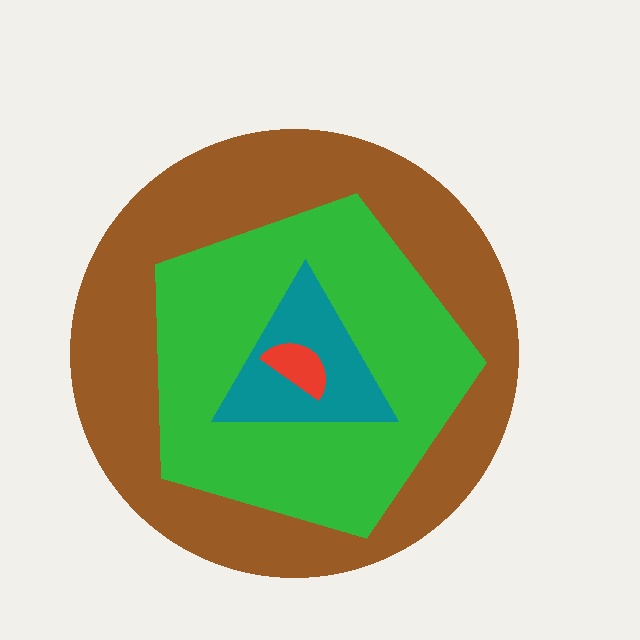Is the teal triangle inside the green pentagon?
Yes.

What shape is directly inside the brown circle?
The green pentagon.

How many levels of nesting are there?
4.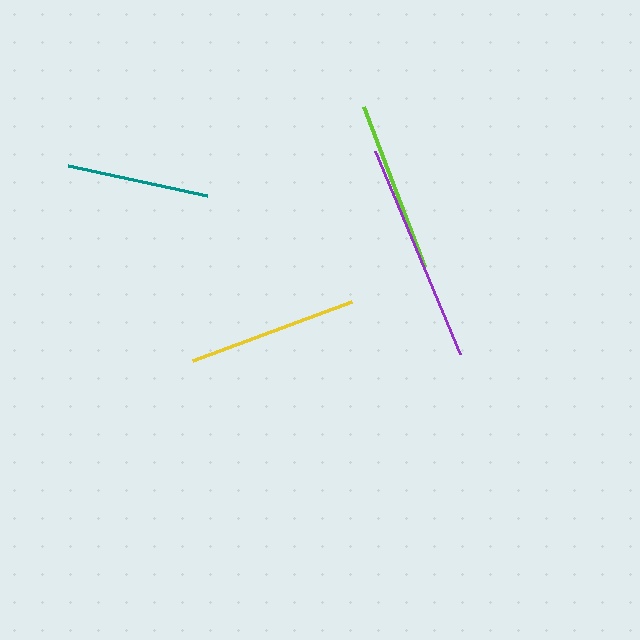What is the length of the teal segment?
The teal segment is approximately 143 pixels long.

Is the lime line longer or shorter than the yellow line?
The lime line is longer than the yellow line.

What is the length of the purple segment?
The purple segment is approximately 220 pixels long.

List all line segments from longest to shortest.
From longest to shortest: purple, lime, yellow, teal.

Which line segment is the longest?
The purple line is the longest at approximately 220 pixels.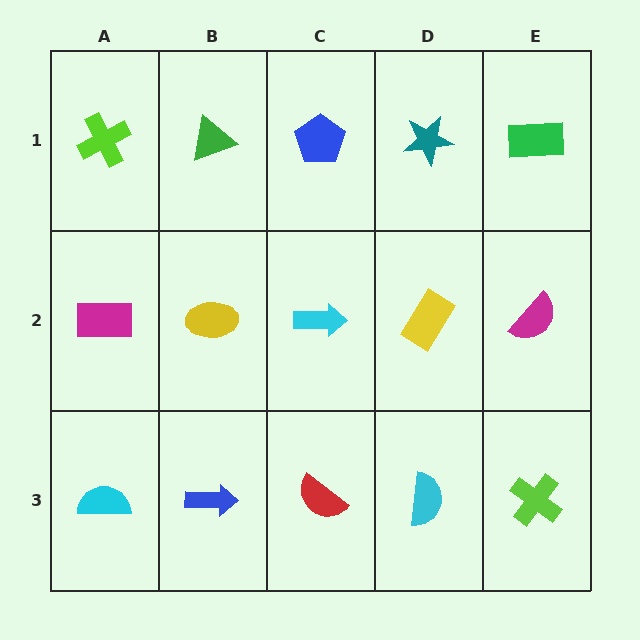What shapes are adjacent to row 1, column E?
A magenta semicircle (row 2, column E), a teal star (row 1, column D).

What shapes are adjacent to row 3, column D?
A yellow rectangle (row 2, column D), a red semicircle (row 3, column C), a lime cross (row 3, column E).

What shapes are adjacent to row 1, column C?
A cyan arrow (row 2, column C), a green triangle (row 1, column B), a teal star (row 1, column D).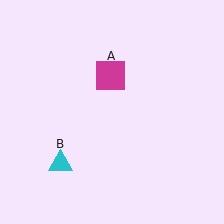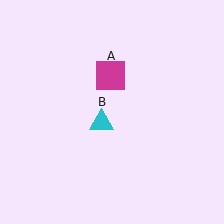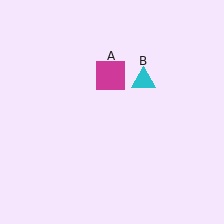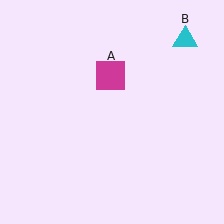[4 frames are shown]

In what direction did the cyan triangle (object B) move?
The cyan triangle (object B) moved up and to the right.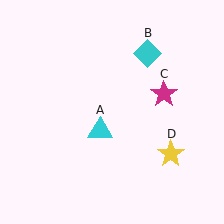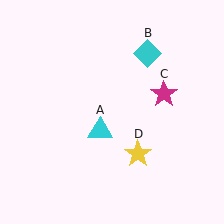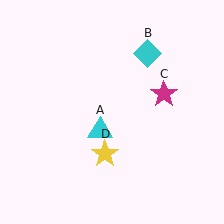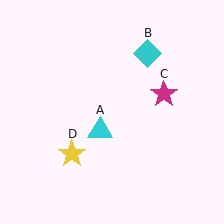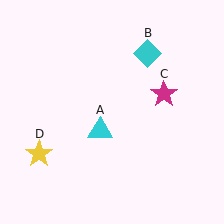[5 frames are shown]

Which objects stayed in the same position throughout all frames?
Cyan triangle (object A) and cyan diamond (object B) and magenta star (object C) remained stationary.